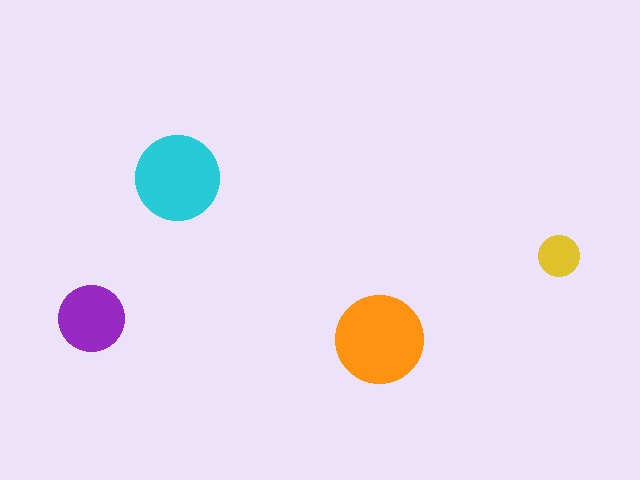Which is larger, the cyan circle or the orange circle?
The orange one.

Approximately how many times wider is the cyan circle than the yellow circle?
About 2 times wider.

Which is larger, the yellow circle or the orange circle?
The orange one.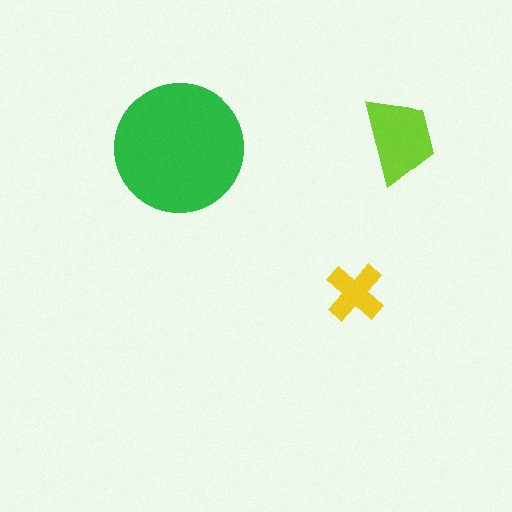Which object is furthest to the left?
The green circle is leftmost.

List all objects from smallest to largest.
The yellow cross, the lime trapezoid, the green circle.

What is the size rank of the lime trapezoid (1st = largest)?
2nd.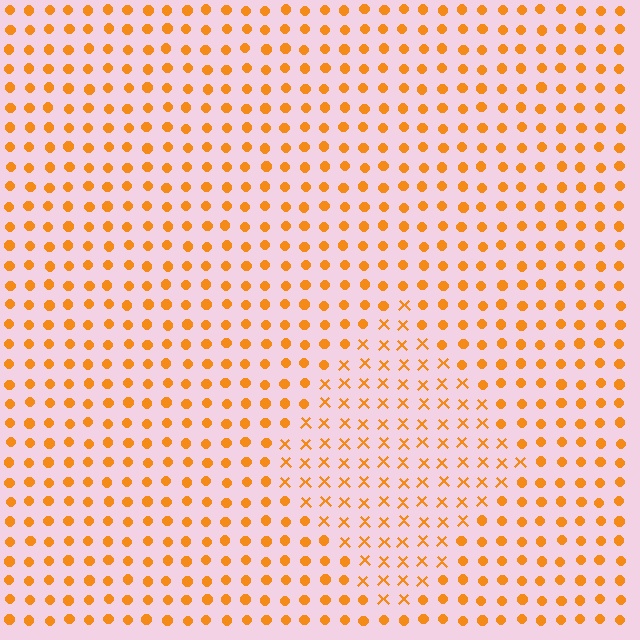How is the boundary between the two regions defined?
The boundary is defined by a change in element shape: X marks inside vs. circles outside. All elements share the same color and spacing.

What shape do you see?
I see a diamond.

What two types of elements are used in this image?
The image uses X marks inside the diamond region and circles outside it.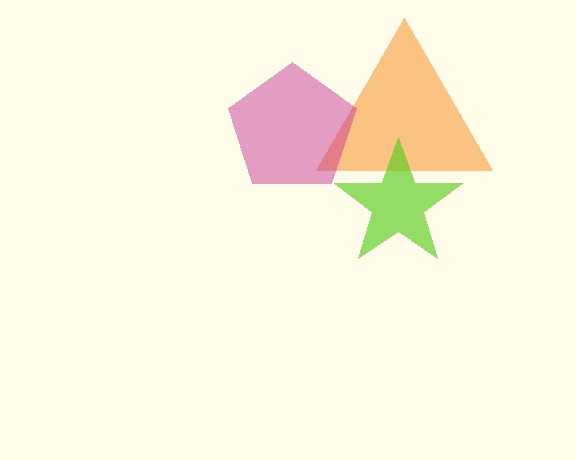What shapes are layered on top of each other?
The layered shapes are: an orange triangle, a lime star, a magenta pentagon.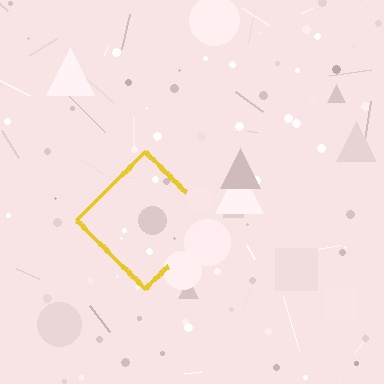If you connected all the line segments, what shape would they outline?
They would outline a diamond.